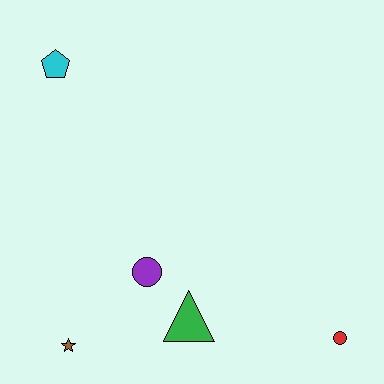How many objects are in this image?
There are 5 objects.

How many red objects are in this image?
There is 1 red object.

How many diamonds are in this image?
There are no diamonds.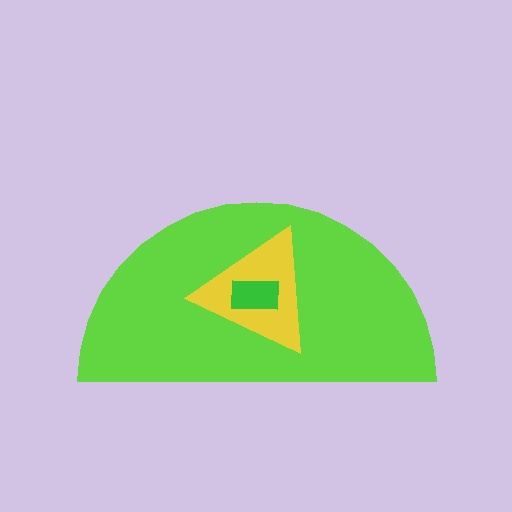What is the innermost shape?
The green rectangle.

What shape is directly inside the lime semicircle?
The yellow triangle.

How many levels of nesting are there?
3.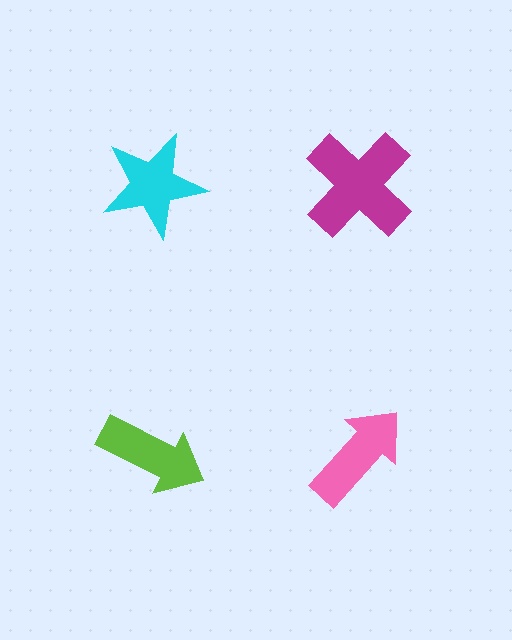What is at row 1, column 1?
A cyan star.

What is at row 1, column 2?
A magenta cross.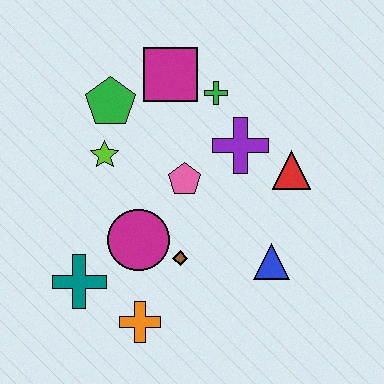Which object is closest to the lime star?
The green pentagon is closest to the lime star.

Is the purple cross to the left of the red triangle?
Yes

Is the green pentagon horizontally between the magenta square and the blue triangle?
No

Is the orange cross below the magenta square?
Yes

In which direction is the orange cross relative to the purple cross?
The orange cross is below the purple cross.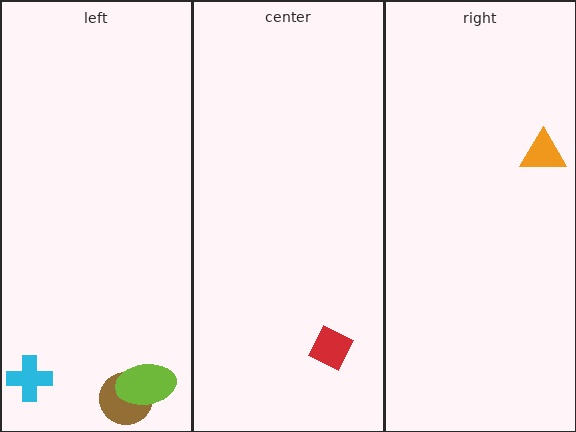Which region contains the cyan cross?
The left region.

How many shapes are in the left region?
3.